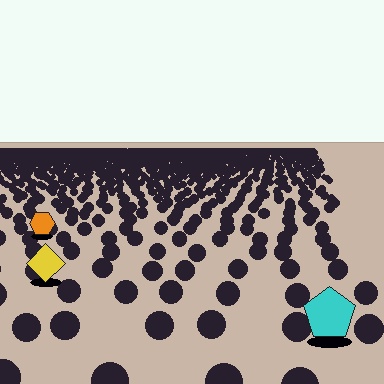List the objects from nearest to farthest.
From nearest to farthest: the cyan pentagon, the yellow diamond, the orange hexagon.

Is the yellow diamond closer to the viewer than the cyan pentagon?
No. The cyan pentagon is closer — you can tell from the texture gradient: the ground texture is coarser near it.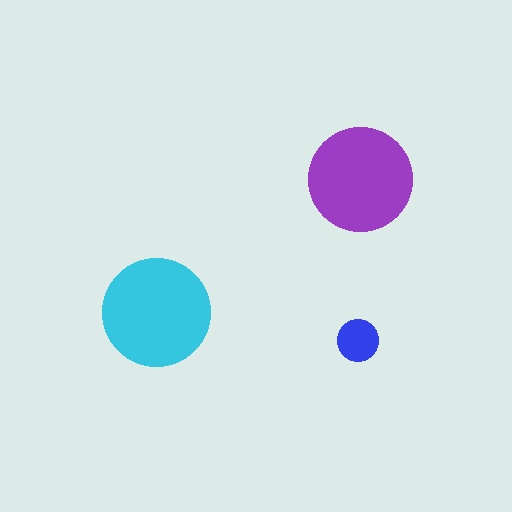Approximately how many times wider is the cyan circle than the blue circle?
About 2.5 times wider.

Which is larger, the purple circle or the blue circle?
The purple one.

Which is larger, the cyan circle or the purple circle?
The cyan one.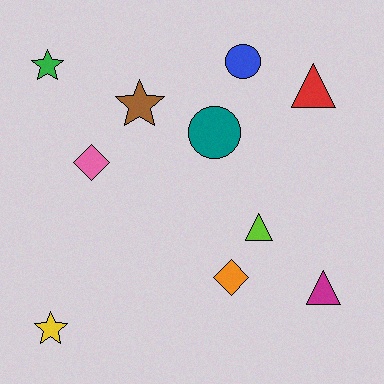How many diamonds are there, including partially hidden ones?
There are 2 diamonds.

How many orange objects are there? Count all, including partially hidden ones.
There is 1 orange object.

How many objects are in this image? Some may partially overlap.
There are 10 objects.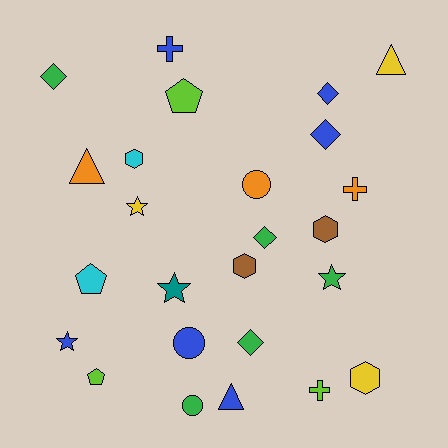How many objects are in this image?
There are 25 objects.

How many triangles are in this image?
There are 3 triangles.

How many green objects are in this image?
There are 5 green objects.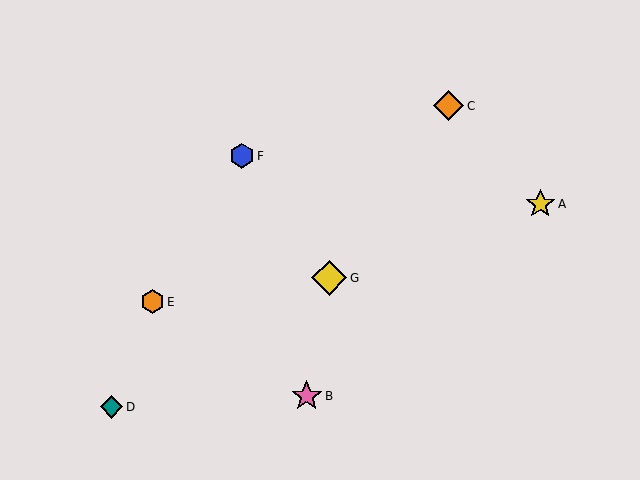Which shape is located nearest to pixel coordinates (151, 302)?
The orange hexagon (labeled E) at (153, 302) is nearest to that location.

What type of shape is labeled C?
Shape C is an orange diamond.